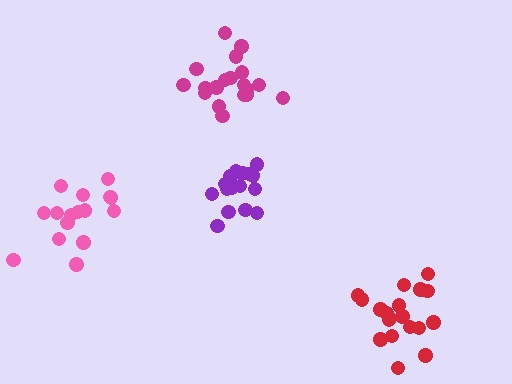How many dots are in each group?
Group 1: 16 dots, Group 2: 16 dots, Group 3: 19 dots, Group 4: 19 dots (70 total).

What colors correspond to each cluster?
The clusters are colored: pink, purple, magenta, red.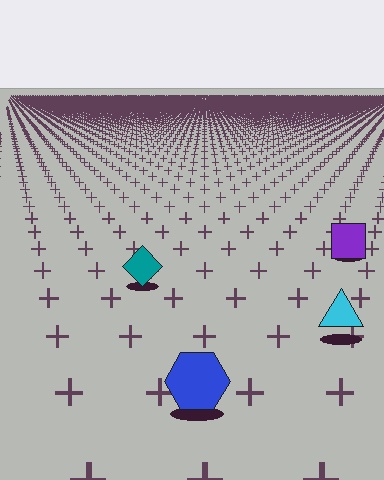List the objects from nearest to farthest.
From nearest to farthest: the blue hexagon, the cyan triangle, the teal diamond, the purple square.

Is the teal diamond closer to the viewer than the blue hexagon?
No. The blue hexagon is closer — you can tell from the texture gradient: the ground texture is coarser near it.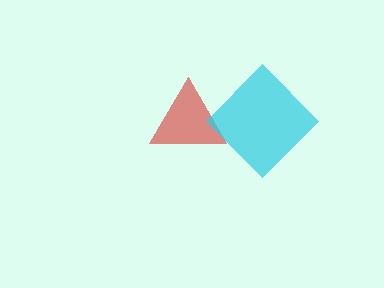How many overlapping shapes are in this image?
There are 2 overlapping shapes in the image.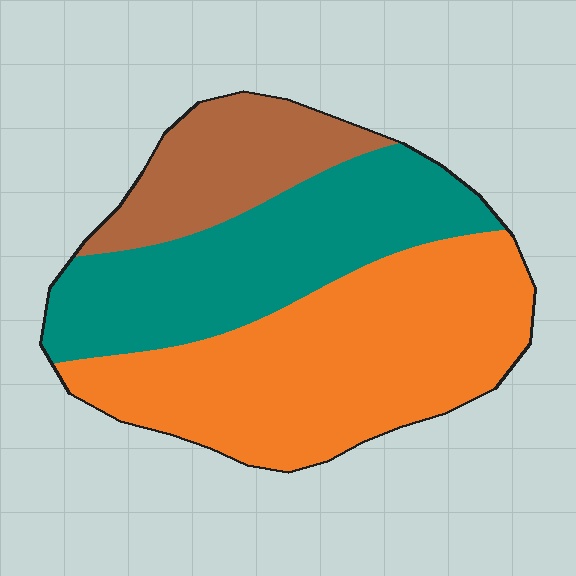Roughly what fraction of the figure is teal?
Teal covers around 35% of the figure.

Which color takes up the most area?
Orange, at roughly 45%.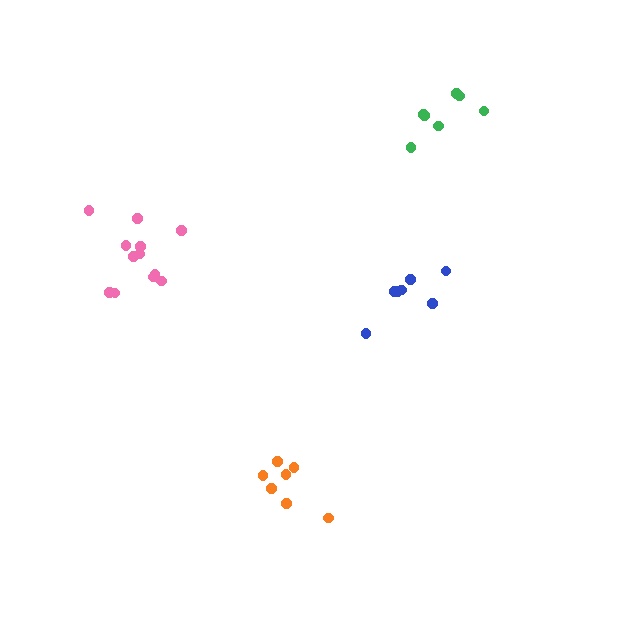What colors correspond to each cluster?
The clusters are colored: orange, blue, green, pink.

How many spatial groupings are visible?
There are 4 spatial groupings.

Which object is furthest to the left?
The pink cluster is leftmost.